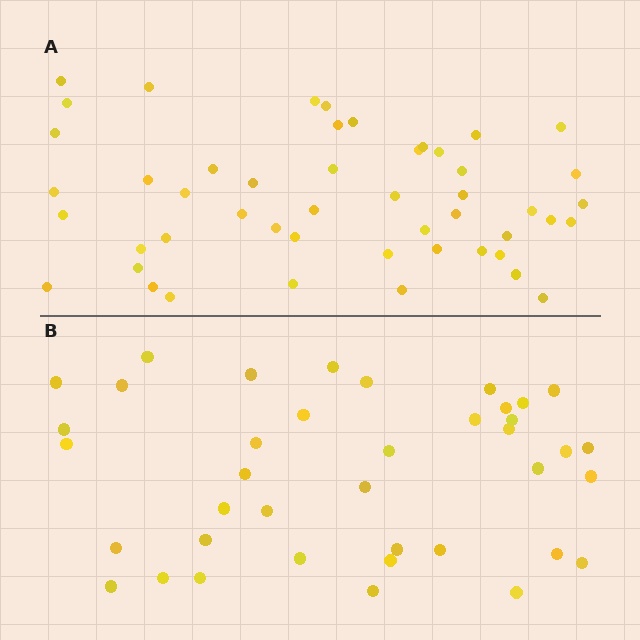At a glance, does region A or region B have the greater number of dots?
Region A (the top region) has more dots.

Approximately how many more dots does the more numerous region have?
Region A has roughly 10 or so more dots than region B.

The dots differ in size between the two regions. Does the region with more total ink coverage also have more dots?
No. Region B has more total ink coverage because its dots are larger, but region A actually contains more individual dots. Total area can be misleading — the number of items is what matters here.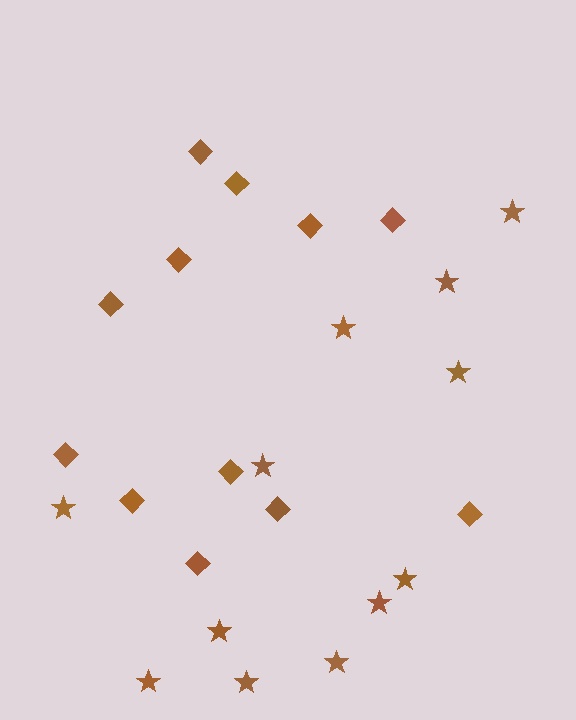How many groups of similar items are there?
There are 2 groups: one group of diamonds (12) and one group of stars (12).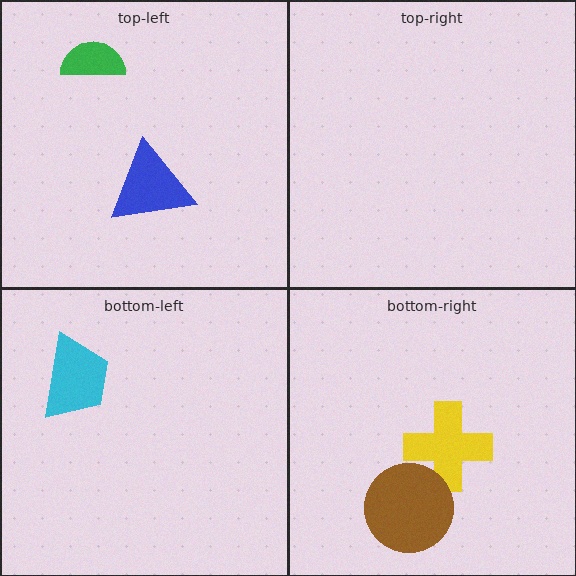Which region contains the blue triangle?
The top-left region.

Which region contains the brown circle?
The bottom-right region.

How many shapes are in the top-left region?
2.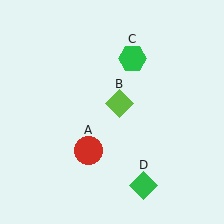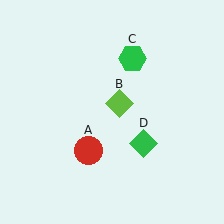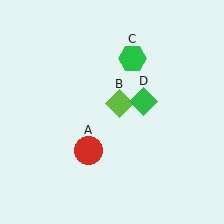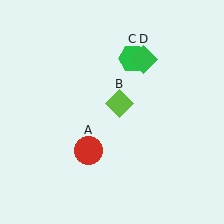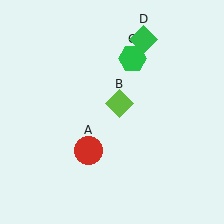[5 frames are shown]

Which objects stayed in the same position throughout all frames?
Red circle (object A) and lime diamond (object B) and green hexagon (object C) remained stationary.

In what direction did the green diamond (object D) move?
The green diamond (object D) moved up.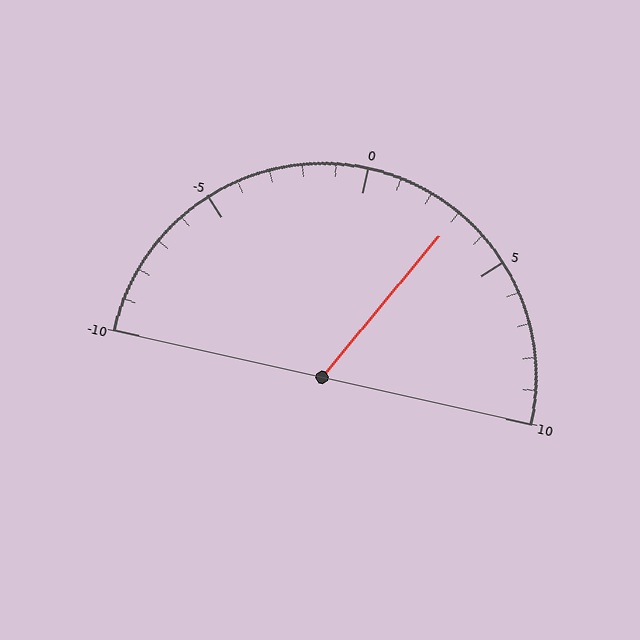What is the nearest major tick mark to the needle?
The nearest major tick mark is 5.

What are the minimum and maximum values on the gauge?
The gauge ranges from -10 to 10.